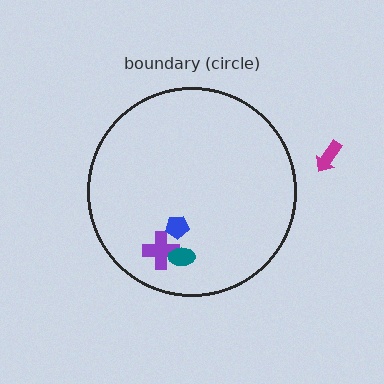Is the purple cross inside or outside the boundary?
Inside.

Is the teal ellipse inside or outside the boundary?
Inside.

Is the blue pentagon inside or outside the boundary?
Inside.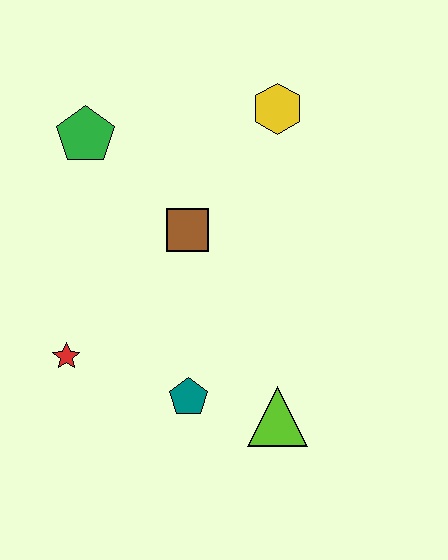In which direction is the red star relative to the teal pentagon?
The red star is to the left of the teal pentagon.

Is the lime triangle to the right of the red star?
Yes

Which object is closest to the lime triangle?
The teal pentagon is closest to the lime triangle.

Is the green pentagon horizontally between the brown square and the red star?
Yes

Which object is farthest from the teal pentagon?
The yellow hexagon is farthest from the teal pentagon.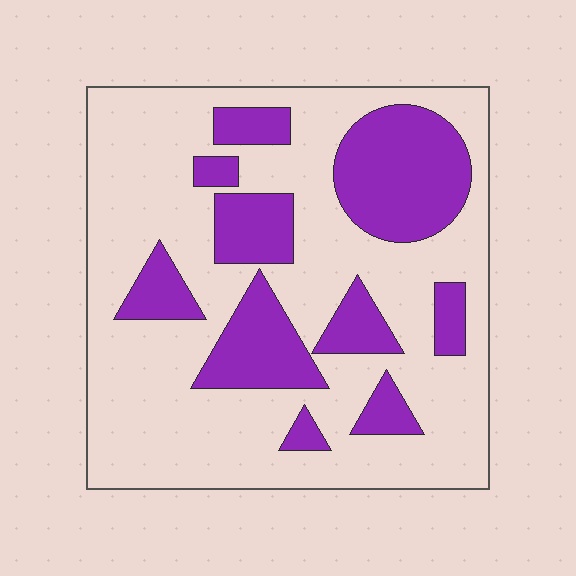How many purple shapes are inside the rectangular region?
10.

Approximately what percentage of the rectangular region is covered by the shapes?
Approximately 30%.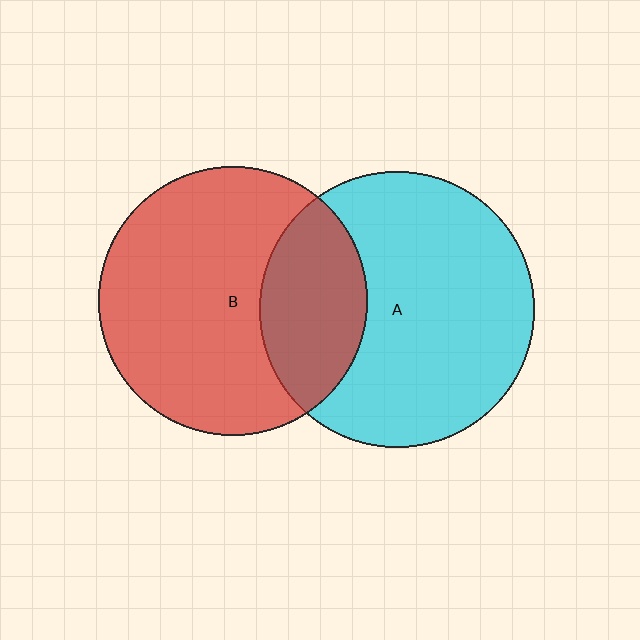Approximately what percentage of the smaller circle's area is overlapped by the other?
Approximately 30%.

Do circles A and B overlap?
Yes.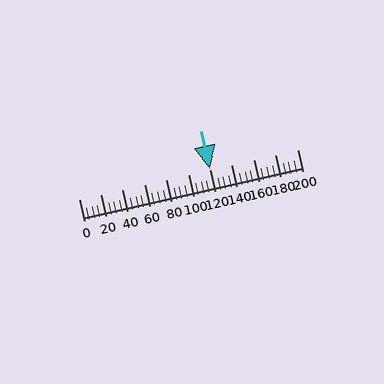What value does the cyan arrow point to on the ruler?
The cyan arrow points to approximately 120.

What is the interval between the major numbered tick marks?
The major tick marks are spaced 20 units apart.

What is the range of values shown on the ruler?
The ruler shows values from 0 to 200.